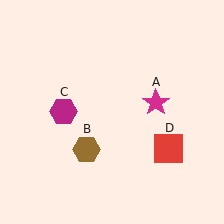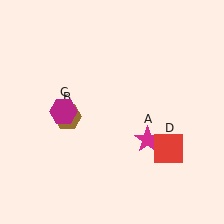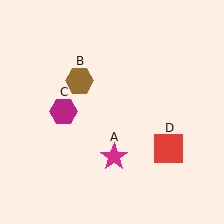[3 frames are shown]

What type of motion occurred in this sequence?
The magenta star (object A), brown hexagon (object B) rotated clockwise around the center of the scene.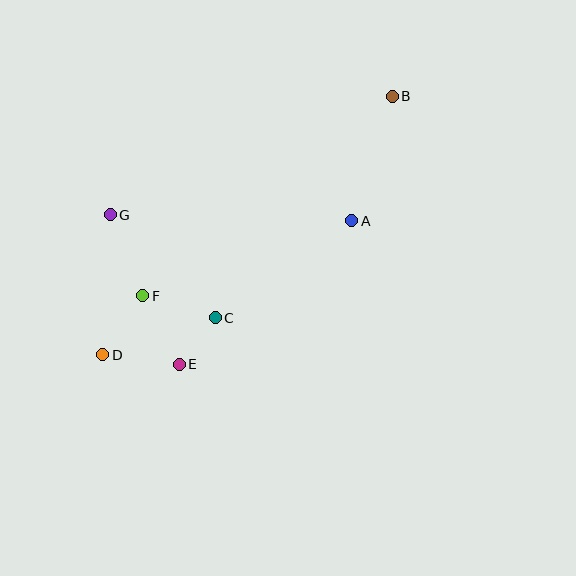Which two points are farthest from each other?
Points B and D are farthest from each other.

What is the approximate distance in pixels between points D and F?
The distance between D and F is approximately 71 pixels.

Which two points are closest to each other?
Points C and E are closest to each other.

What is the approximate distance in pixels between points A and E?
The distance between A and E is approximately 224 pixels.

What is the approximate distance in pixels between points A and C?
The distance between A and C is approximately 167 pixels.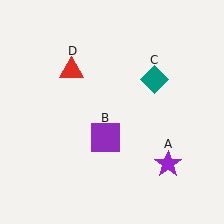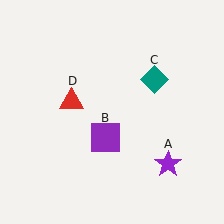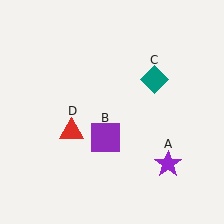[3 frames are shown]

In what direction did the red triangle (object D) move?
The red triangle (object D) moved down.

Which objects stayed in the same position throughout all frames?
Purple star (object A) and purple square (object B) and teal diamond (object C) remained stationary.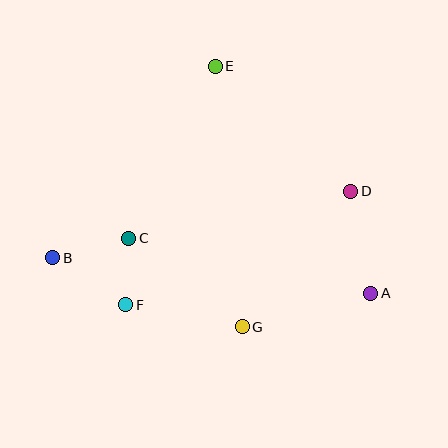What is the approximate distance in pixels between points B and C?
The distance between B and C is approximately 79 pixels.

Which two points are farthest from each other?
Points A and B are farthest from each other.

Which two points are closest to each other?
Points C and F are closest to each other.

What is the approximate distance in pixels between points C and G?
The distance between C and G is approximately 144 pixels.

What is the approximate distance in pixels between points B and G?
The distance between B and G is approximately 202 pixels.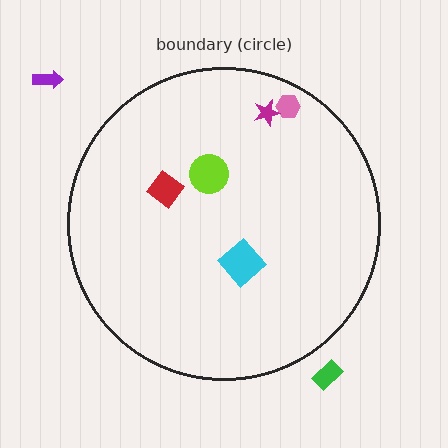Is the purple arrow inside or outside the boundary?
Outside.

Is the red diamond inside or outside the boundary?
Inside.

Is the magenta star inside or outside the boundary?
Inside.